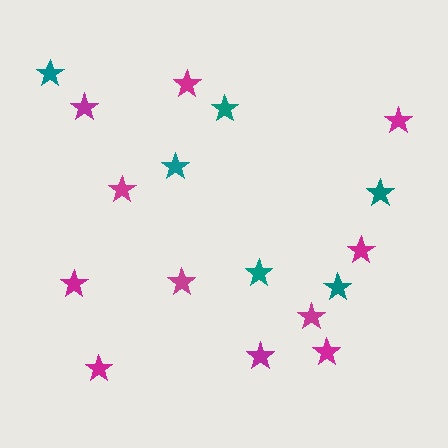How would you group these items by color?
There are 2 groups: one group of teal stars (6) and one group of magenta stars (11).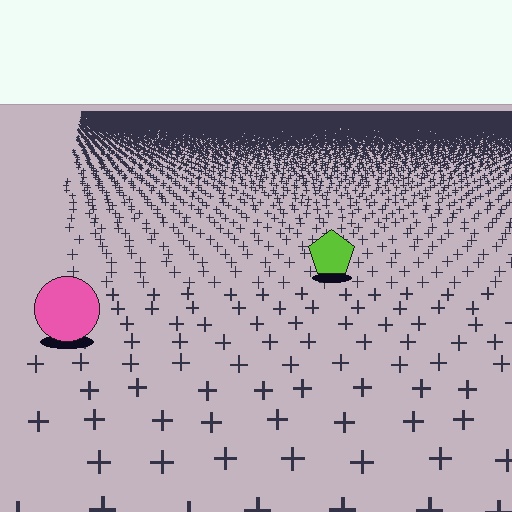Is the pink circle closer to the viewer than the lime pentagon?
Yes. The pink circle is closer — you can tell from the texture gradient: the ground texture is coarser near it.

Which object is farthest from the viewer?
The lime pentagon is farthest from the viewer. It appears smaller and the ground texture around it is denser.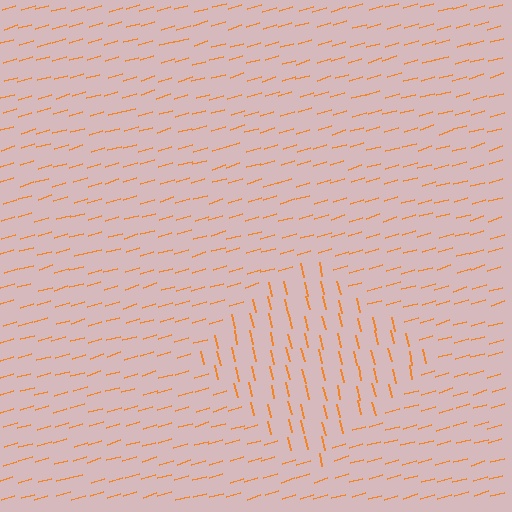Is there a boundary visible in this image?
Yes, there is a texture boundary formed by a change in line orientation.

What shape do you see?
I see a diamond.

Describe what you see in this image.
The image is filled with small orange line segments. A diamond region in the image has lines oriented differently from the surrounding lines, creating a visible texture boundary.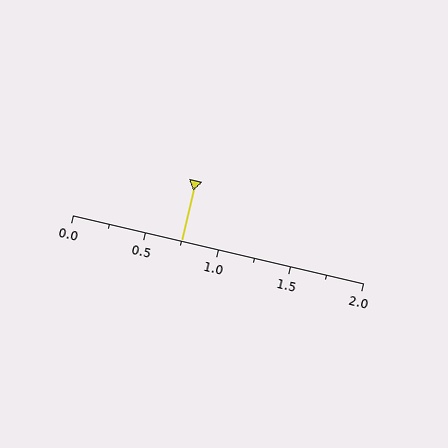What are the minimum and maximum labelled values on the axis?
The axis runs from 0.0 to 2.0.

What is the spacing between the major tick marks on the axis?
The major ticks are spaced 0.5 apart.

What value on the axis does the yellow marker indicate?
The marker indicates approximately 0.75.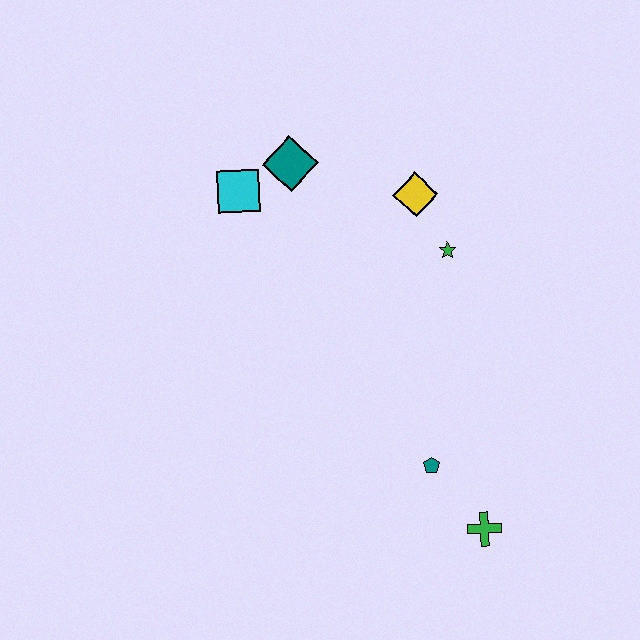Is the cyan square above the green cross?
Yes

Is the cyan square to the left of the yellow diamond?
Yes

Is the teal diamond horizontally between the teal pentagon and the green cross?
No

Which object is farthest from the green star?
The green cross is farthest from the green star.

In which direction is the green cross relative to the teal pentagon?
The green cross is below the teal pentagon.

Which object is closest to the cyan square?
The teal diamond is closest to the cyan square.